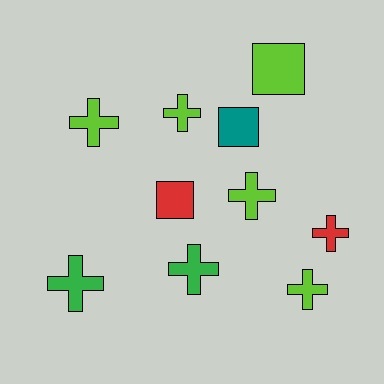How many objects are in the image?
There are 10 objects.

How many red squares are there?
There is 1 red square.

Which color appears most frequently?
Lime, with 5 objects.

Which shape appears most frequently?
Cross, with 7 objects.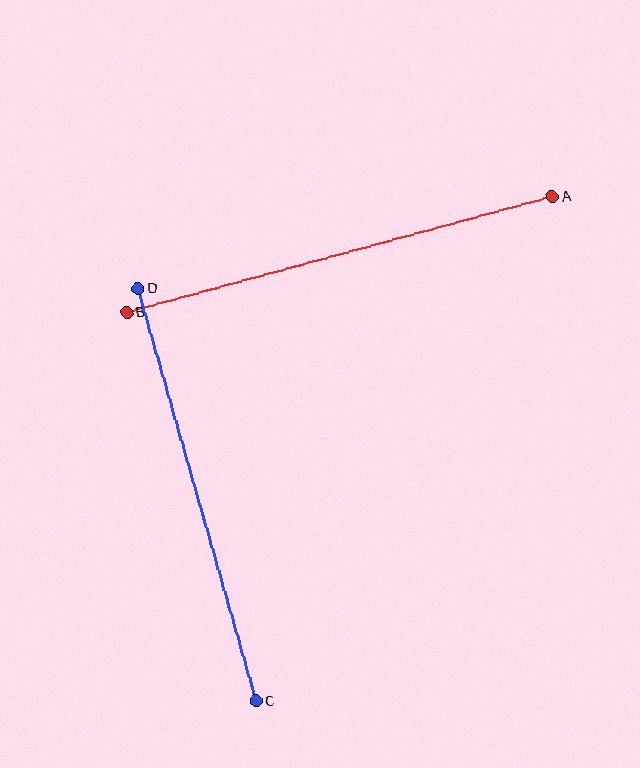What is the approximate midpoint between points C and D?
The midpoint is at approximately (197, 495) pixels.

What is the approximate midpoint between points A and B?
The midpoint is at approximately (340, 255) pixels.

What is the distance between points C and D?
The distance is approximately 429 pixels.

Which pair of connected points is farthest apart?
Points A and B are farthest apart.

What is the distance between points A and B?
The distance is approximately 441 pixels.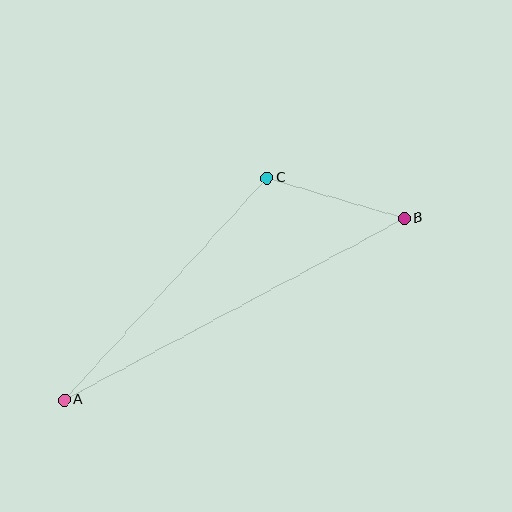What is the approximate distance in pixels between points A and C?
The distance between A and C is approximately 301 pixels.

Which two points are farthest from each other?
Points A and B are farthest from each other.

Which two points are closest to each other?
Points B and C are closest to each other.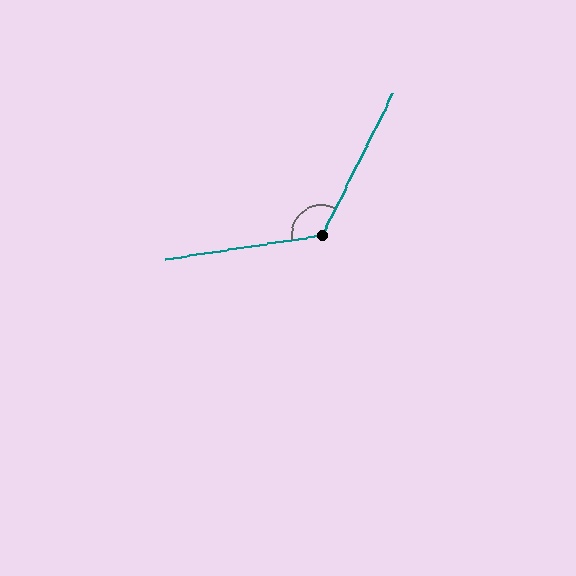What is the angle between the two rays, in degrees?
Approximately 125 degrees.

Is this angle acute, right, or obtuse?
It is obtuse.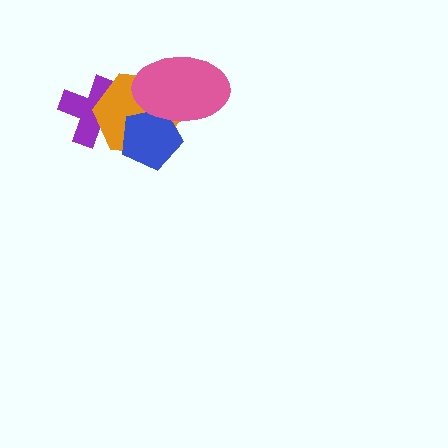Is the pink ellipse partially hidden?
No, no other shape covers it.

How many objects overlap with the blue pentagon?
2 objects overlap with the blue pentagon.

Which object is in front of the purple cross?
The orange hexagon is in front of the purple cross.